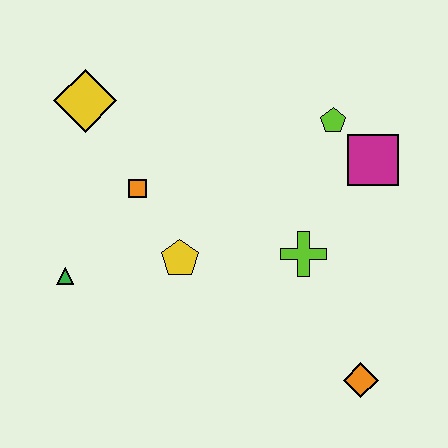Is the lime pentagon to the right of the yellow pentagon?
Yes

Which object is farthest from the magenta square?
The green triangle is farthest from the magenta square.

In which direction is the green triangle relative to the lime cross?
The green triangle is to the left of the lime cross.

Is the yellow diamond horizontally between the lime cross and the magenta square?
No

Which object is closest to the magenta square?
The lime pentagon is closest to the magenta square.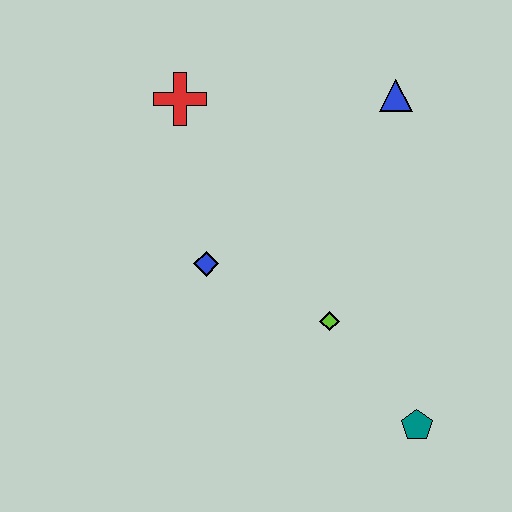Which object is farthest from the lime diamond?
The red cross is farthest from the lime diamond.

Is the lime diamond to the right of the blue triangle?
No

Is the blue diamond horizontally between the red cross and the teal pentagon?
Yes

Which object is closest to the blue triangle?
The red cross is closest to the blue triangle.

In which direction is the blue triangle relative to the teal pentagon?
The blue triangle is above the teal pentagon.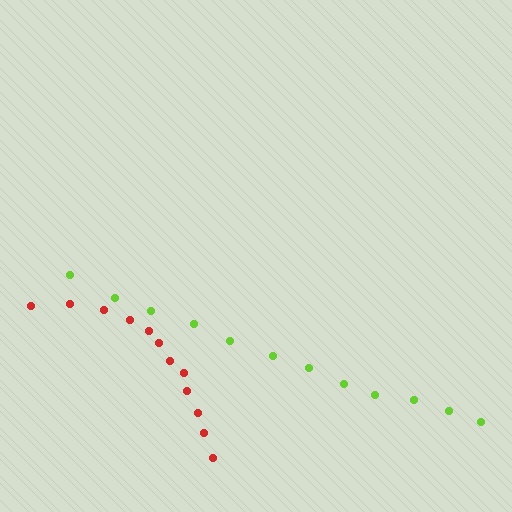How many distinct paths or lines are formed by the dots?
There are 2 distinct paths.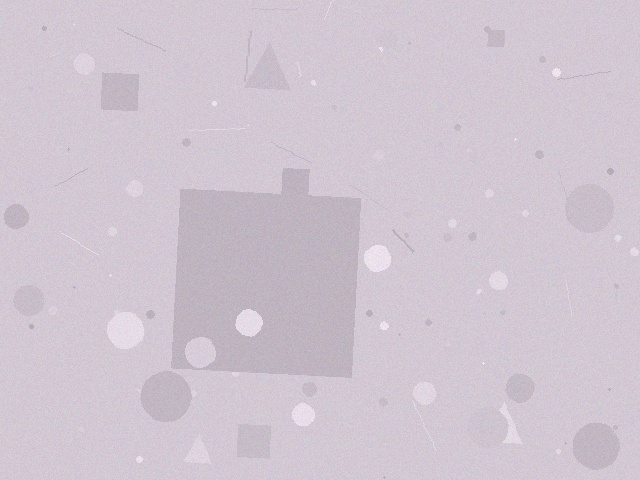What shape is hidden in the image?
A square is hidden in the image.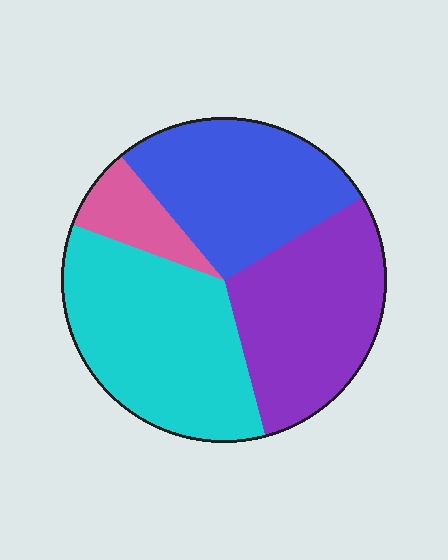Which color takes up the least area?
Pink, at roughly 10%.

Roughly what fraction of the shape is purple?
Purple takes up between a sixth and a third of the shape.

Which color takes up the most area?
Cyan, at roughly 35%.